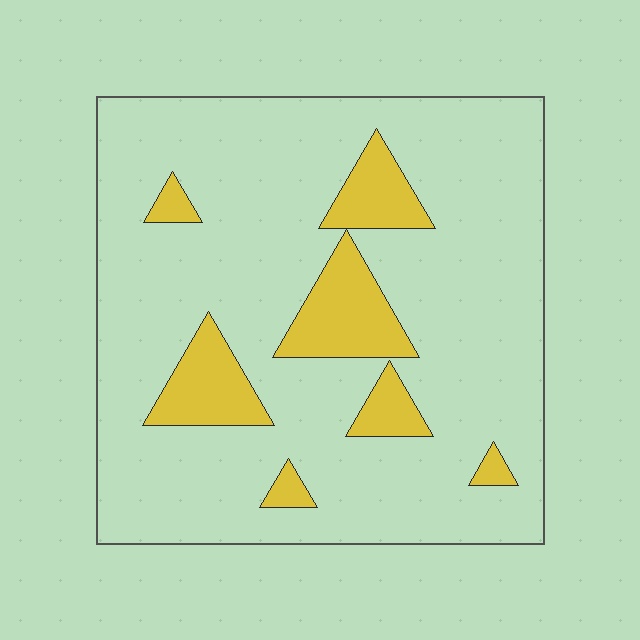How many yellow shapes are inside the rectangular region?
7.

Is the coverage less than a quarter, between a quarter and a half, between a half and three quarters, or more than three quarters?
Less than a quarter.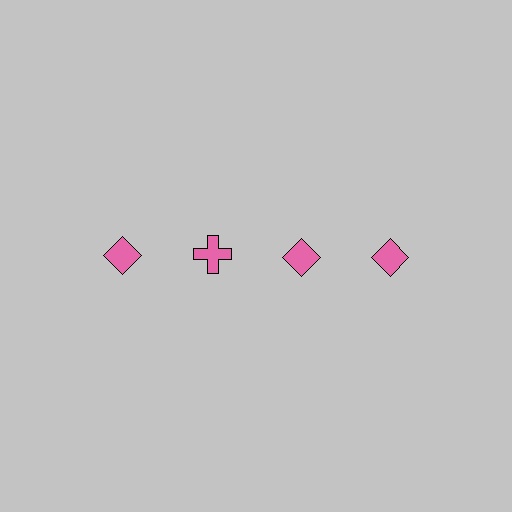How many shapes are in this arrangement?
There are 4 shapes arranged in a grid pattern.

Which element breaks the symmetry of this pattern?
The pink cross in the top row, second from left column breaks the symmetry. All other shapes are pink diamonds.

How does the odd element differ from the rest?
It has a different shape: cross instead of diamond.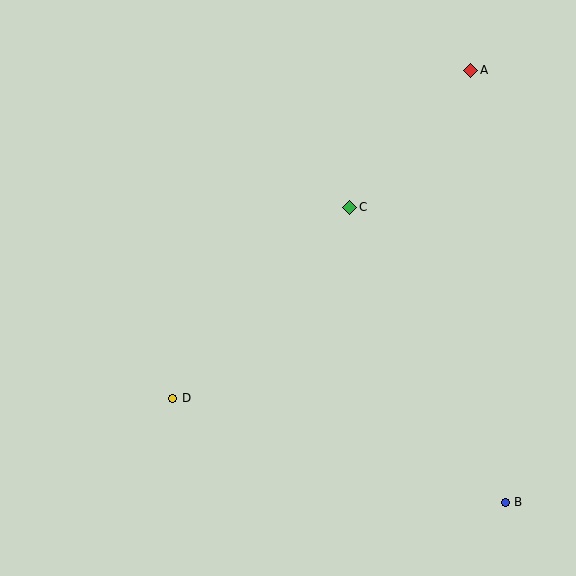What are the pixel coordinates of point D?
Point D is at (173, 398).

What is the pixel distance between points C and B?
The distance between C and B is 334 pixels.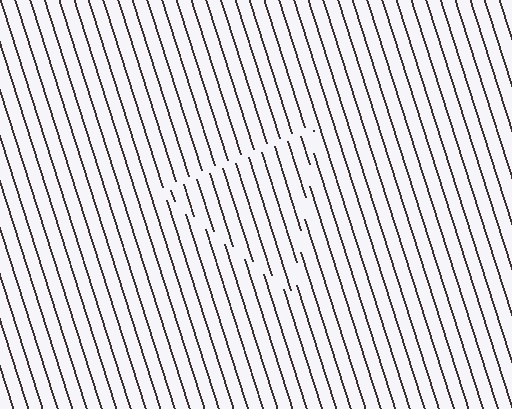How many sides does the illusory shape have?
3 sides — the line-ends trace a triangle.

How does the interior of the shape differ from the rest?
The interior of the shape contains the same grating, shifted by half a period — the contour is defined by the phase discontinuity where line-ends from the inner and outer gratings abut.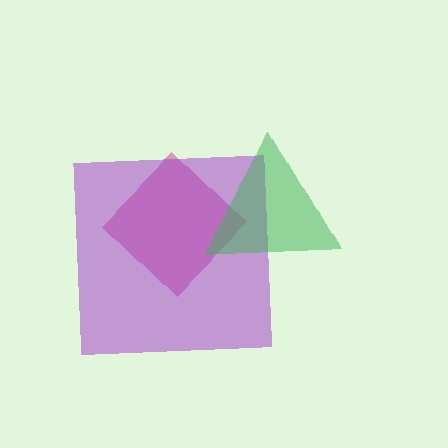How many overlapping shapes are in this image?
There are 3 overlapping shapes in the image.